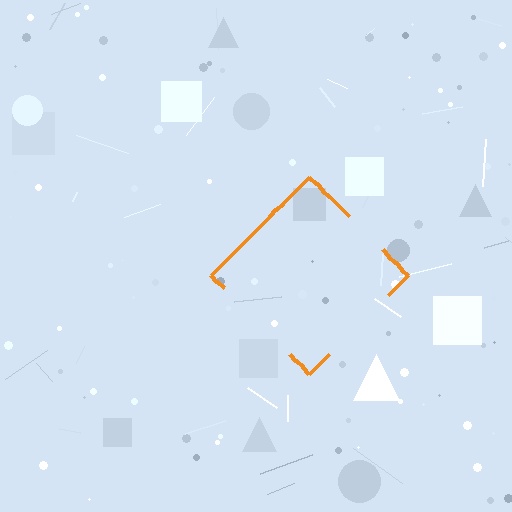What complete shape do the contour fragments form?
The contour fragments form a diamond.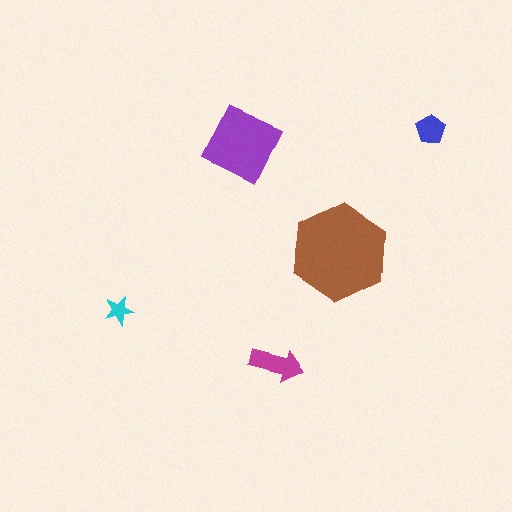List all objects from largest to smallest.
The brown hexagon, the purple square, the magenta arrow, the blue pentagon, the cyan star.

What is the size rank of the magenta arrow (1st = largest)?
3rd.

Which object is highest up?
The blue pentagon is topmost.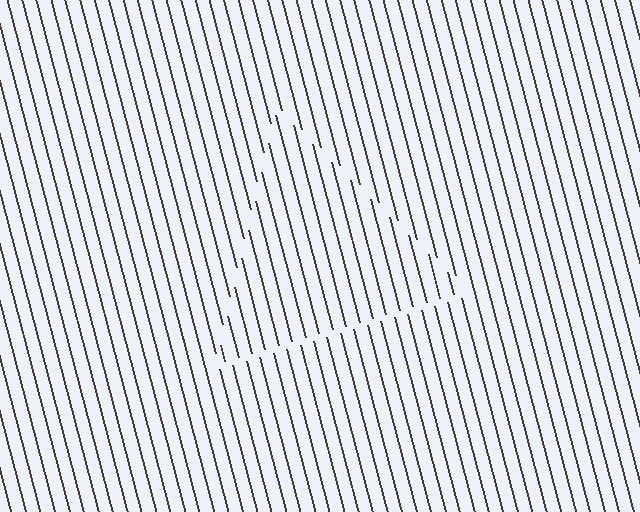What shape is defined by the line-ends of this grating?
An illusory triangle. The interior of the shape contains the same grating, shifted by half a period — the contour is defined by the phase discontinuity where line-ends from the inner and outer gratings abut.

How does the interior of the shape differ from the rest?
The interior of the shape contains the same grating, shifted by half a period — the contour is defined by the phase discontinuity where line-ends from the inner and outer gratings abut.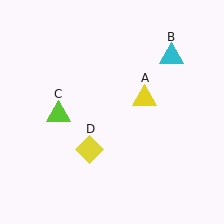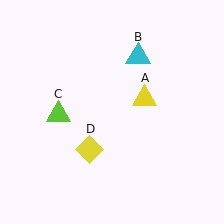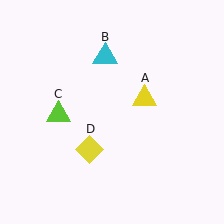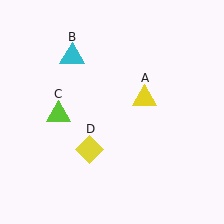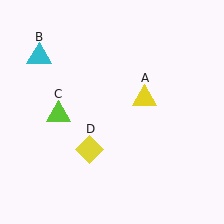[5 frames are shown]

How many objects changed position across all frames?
1 object changed position: cyan triangle (object B).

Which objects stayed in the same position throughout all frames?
Yellow triangle (object A) and lime triangle (object C) and yellow diamond (object D) remained stationary.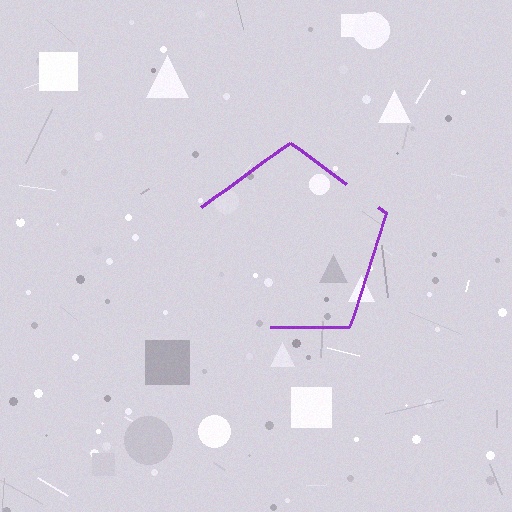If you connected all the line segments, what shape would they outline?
They would outline a pentagon.